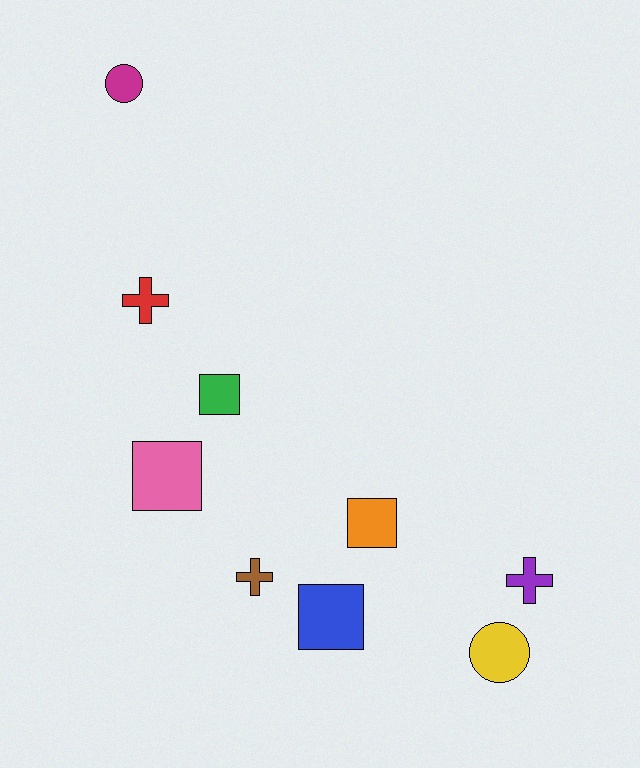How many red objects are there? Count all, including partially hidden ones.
There is 1 red object.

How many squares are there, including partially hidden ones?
There are 4 squares.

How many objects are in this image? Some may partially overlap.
There are 9 objects.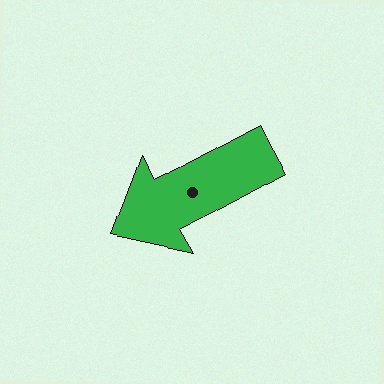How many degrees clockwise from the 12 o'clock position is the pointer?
Approximately 242 degrees.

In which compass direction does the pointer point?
Southwest.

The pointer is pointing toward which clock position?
Roughly 8 o'clock.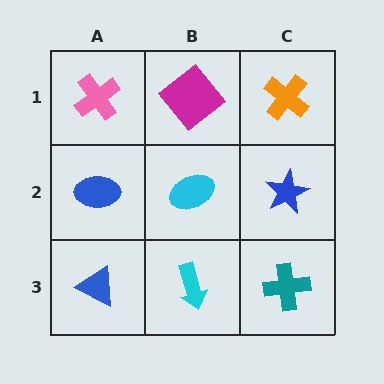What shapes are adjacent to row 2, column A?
A pink cross (row 1, column A), a blue triangle (row 3, column A), a cyan ellipse (row 2, column B).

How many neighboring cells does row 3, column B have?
3.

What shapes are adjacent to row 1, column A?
A blue ellipse (row 2, column A), a magenta diamond (row 1, column B).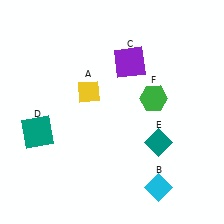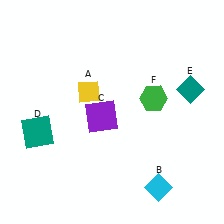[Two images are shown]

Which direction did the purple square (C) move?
The purple square (C) moved down.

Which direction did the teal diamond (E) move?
The teal diamond (E) moved up.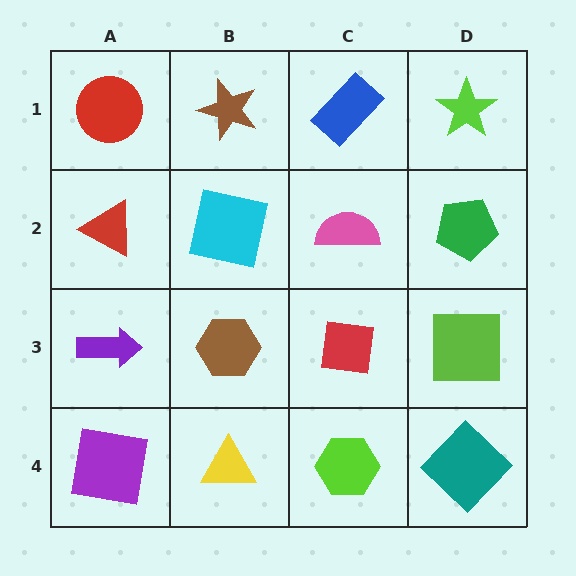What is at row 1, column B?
A brown star.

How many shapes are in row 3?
4 shapes.